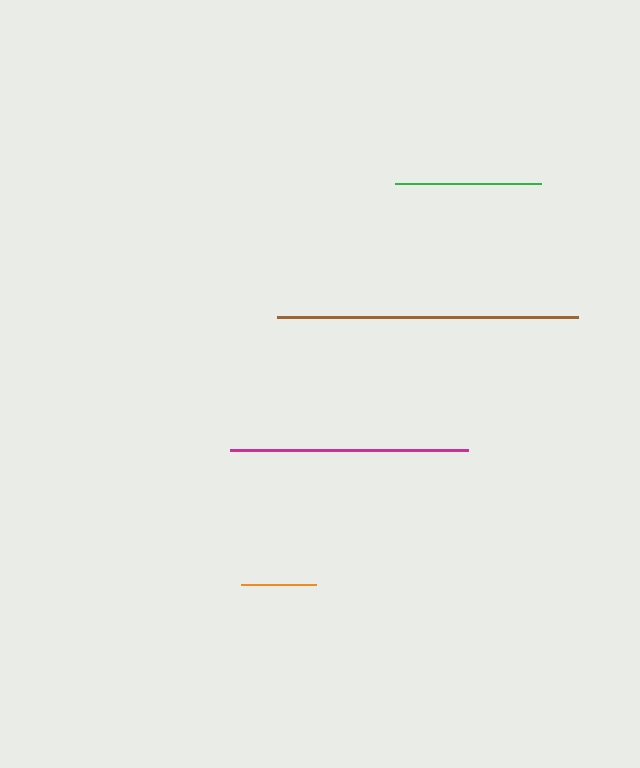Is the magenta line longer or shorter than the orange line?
The magenta line is longer than the orange line.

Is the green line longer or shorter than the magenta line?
The magenta line is longer than the green line.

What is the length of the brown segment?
The brown segment is approximately 301 pixels long.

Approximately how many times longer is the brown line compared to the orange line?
The brown line is approximately 4.0 times the length of the orange line.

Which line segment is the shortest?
The orange line is the shortest at approximately 75 pixels.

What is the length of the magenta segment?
The magenta segment is approximately 238 pixels long.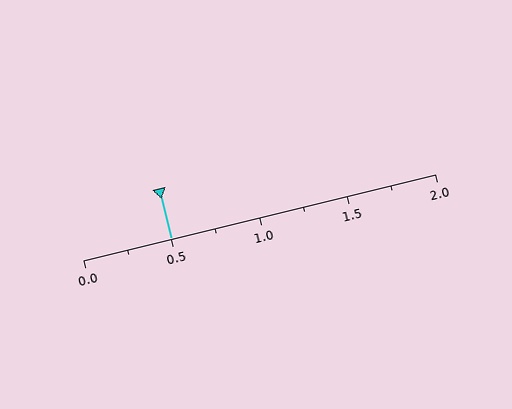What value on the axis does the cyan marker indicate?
The marker indicates approximately 0.5.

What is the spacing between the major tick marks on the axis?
The major ticks are spaced 0.5 apart.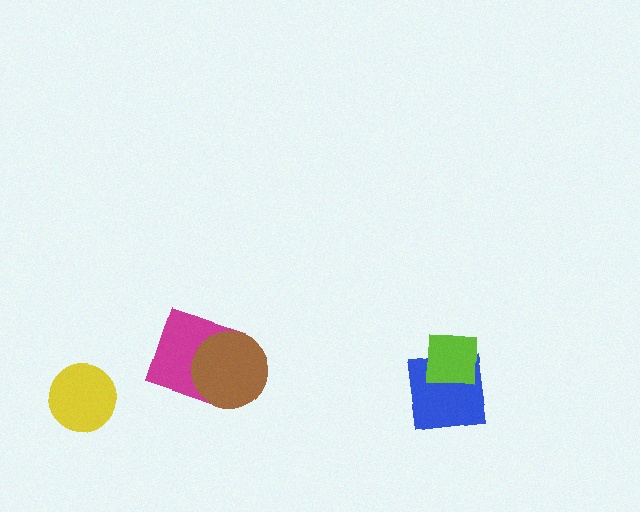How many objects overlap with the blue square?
1 object overlaps with the blue square.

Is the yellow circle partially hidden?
No, no other shape covers it.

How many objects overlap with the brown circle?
1 object overlaps with the brown circle.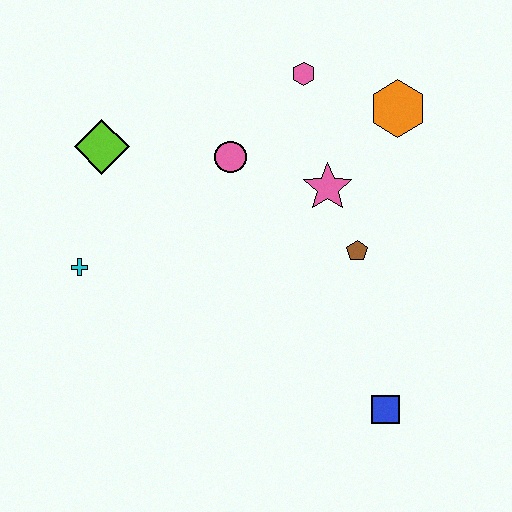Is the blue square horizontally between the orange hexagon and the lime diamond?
Yes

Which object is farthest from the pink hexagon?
The blue square is farthest from the pink hexagon.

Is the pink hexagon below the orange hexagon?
No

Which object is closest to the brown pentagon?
The pink star is closest to the brown pentagon.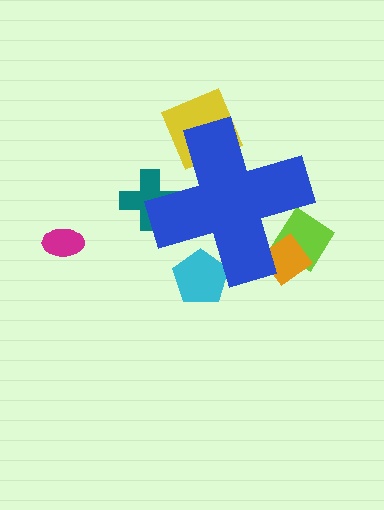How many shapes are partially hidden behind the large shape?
5 shapes are partially hidden.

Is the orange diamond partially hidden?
Yes, the orange diamond is partially hidden behind the blue cross.